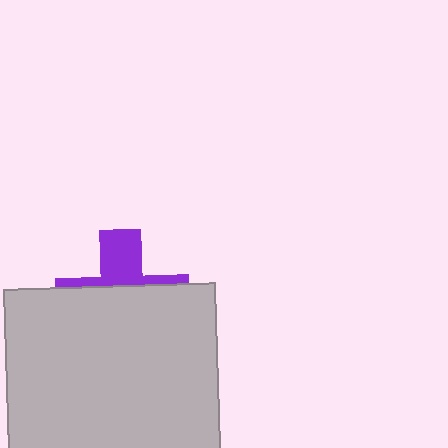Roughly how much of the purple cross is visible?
A small part of it is visible (roughly 33%).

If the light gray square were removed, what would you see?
You would see the complete purple cross.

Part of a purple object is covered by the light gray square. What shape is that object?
It is a cross.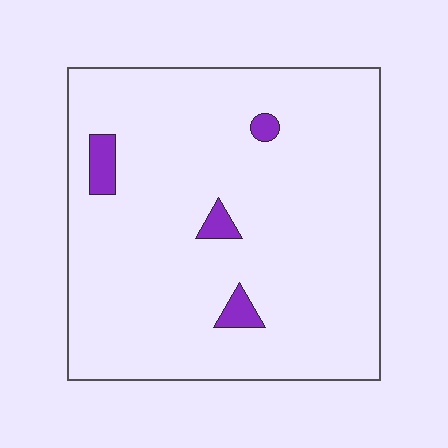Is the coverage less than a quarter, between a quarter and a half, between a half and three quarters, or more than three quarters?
Less than a quarter.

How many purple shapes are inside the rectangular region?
4.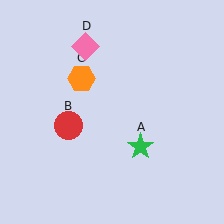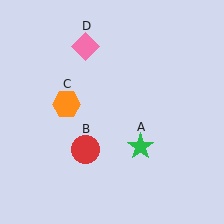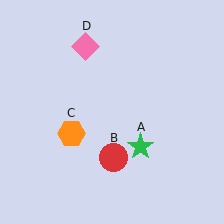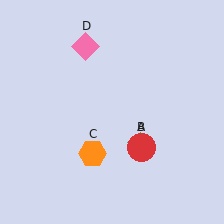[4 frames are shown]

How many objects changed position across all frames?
2 objects changed position: red circle (object B), orange hexagon (object C).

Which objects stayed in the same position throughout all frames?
Green star (object A) and pink diamond (object D) remained stationary.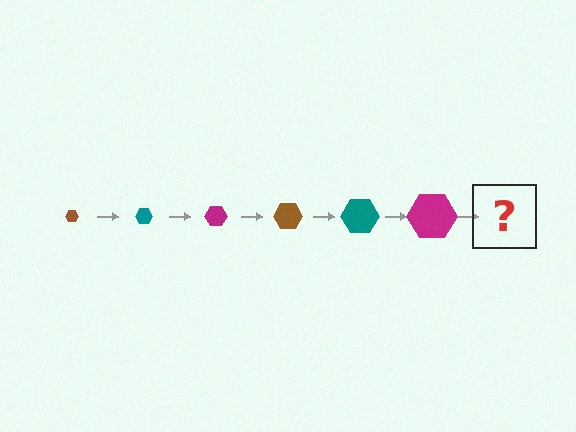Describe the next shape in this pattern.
It should be a brown hexagon, larger than the previous one.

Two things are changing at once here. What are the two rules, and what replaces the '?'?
The two rules are that the hexagon grows larger each step and the color cycles through brown, teal, and magenta. The '?' should be a brown hexagon, larger than the previous one.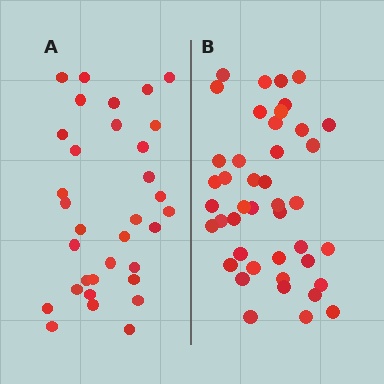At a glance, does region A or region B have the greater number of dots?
Region B (the right region) has more dots.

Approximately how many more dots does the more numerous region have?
Region B has roughly 10 or so more dots than region A.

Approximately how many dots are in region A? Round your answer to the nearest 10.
About 30 dots. (The exact count is 33, which rounds to 30.)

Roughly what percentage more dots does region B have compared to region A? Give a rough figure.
About 30% more.